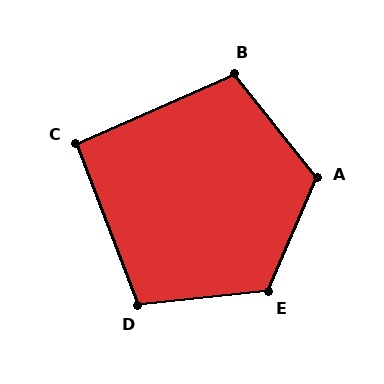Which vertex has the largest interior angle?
A, at approximately 119 degrees.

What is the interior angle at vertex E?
Approximately 119 degrees (obtuse).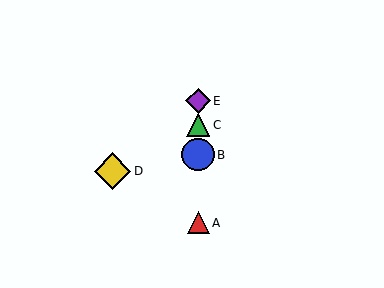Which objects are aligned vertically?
Objects A, B, C, E are aligned vertically.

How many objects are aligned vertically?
4 objects (A, B, C, E) are aligned vertically.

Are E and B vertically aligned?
Yes, both are at x≈198.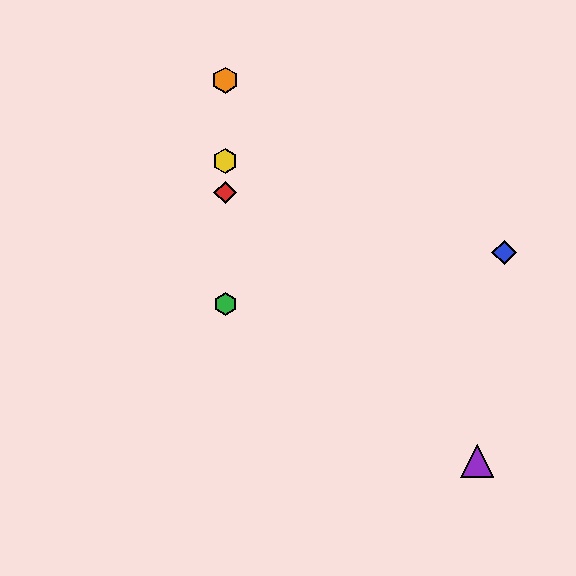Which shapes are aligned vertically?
The red diamond, the green hexagon, the yellow hexagon, the orange hexagon are aligned vertically.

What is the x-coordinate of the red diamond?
The red diamond is at x≈225.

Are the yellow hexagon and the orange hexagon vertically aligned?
Yes, both are at x≈225.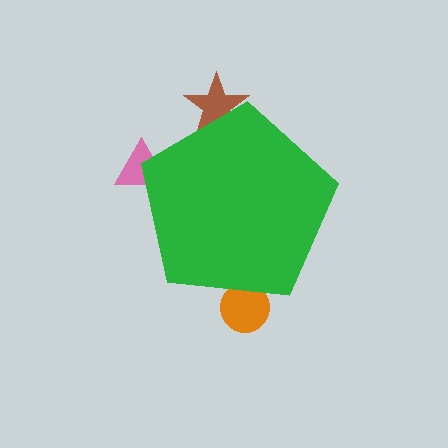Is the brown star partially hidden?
Yes, the brown star is partially hidden behind the green pentagon.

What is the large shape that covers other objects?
A green pentagon.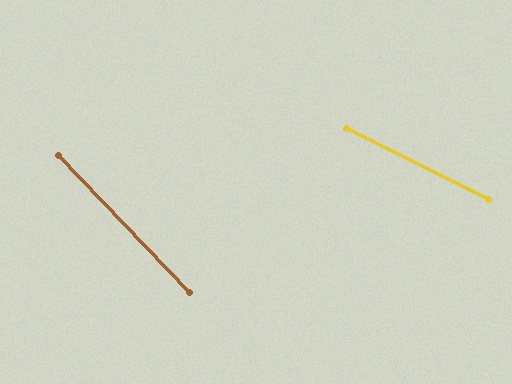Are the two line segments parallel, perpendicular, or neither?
Neither parallel nor perpendicular — they differ by about 20°.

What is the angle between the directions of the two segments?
Approximately 20 degrees.